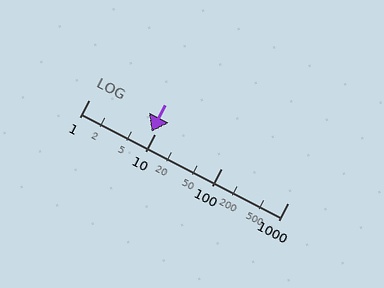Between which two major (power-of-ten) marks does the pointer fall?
The pointer is between 1 and 10.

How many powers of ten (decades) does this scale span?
The scale spans 3 decades, from 1 to 1000.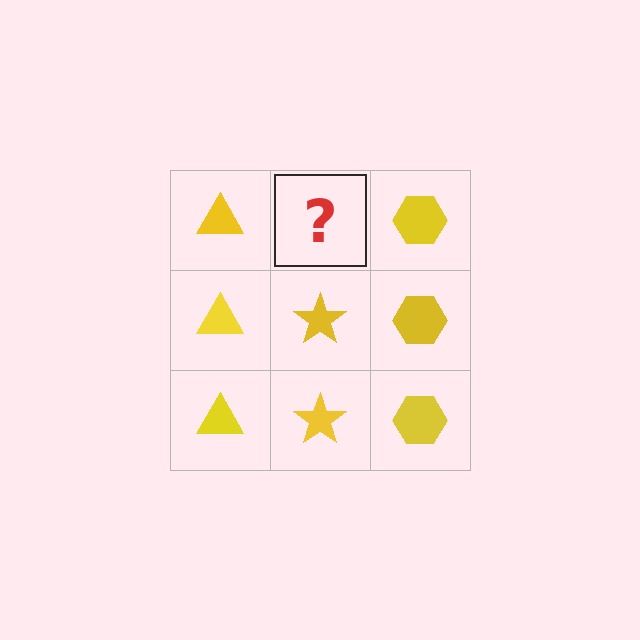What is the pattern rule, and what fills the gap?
The rule is that each column has a consistent shape. The gap should be filled with a yellow star.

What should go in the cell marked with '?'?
The missing cell should contain a yellow star.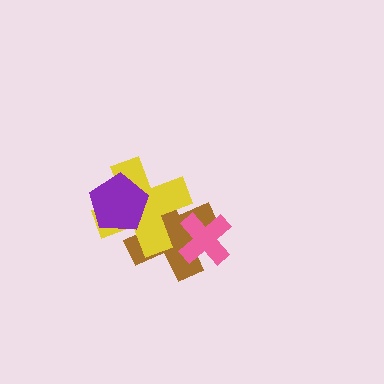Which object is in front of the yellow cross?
The purple pentagon is in front of the yellow cross.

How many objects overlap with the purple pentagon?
2 objects overlap with the purple pentagon.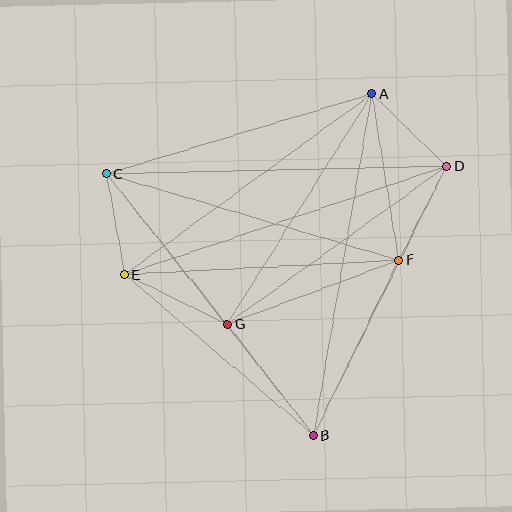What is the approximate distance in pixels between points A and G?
The distance between A and G is approximately 272 pixels.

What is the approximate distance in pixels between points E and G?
The distance between E and G is approximately 114 pixels.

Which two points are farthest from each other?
Points A and B are farthest from each other.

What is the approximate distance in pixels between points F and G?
The distance between F and G is approximately 183 pixels.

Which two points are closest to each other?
Points C and E are closest to each other.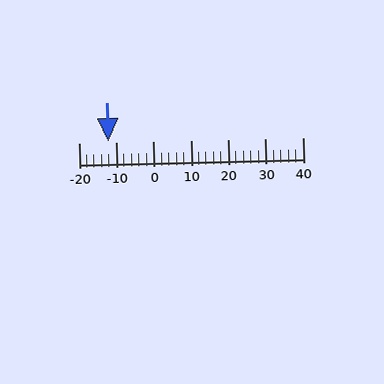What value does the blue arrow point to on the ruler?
The blue arrow points to approximately -12.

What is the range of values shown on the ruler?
The ruler shows values from -20 to 40.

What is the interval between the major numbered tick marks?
The major tick marks are spaced 10 units apart.